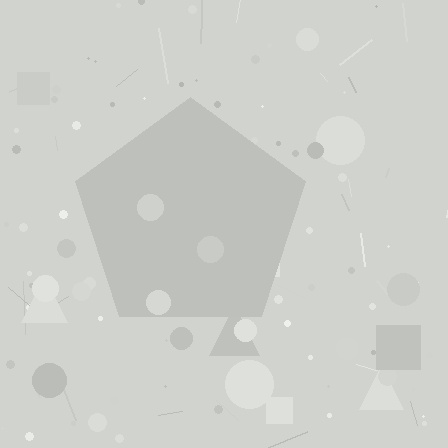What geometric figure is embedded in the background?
A pentagon is embedded in the background.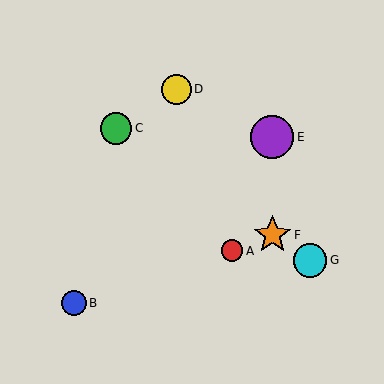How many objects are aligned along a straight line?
3 objects (C, F, G) are aligned along a straight line.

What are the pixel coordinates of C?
Object C is at (116, 128).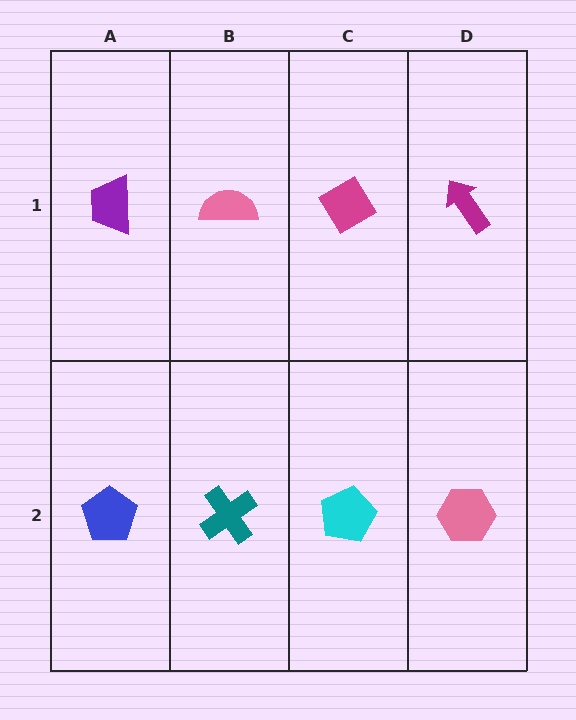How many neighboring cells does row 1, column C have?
3.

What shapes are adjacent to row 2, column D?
A magenta arrow (row 1, column D), a cyan pentagon (row 2, column C).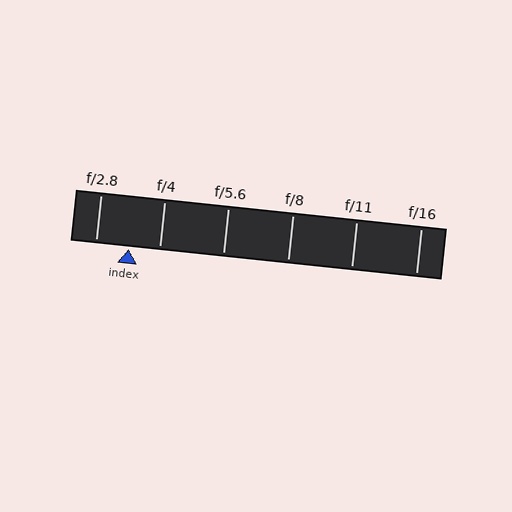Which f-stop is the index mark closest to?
The index mark is closest to f/4.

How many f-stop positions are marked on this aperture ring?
There are 6 f-stop positions marked.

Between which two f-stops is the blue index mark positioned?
The index mark is between f/2.8 and f/4.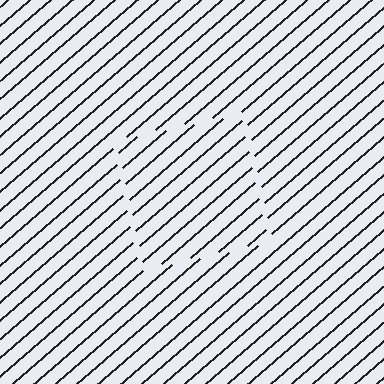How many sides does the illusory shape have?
4 sides — the line-ends trace a square.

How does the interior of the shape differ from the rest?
The interior of the shape contains the same grating, shifted by half a period — the contour is defined by the phase discontinuity where line-ends from the inner and outer gratings abut.